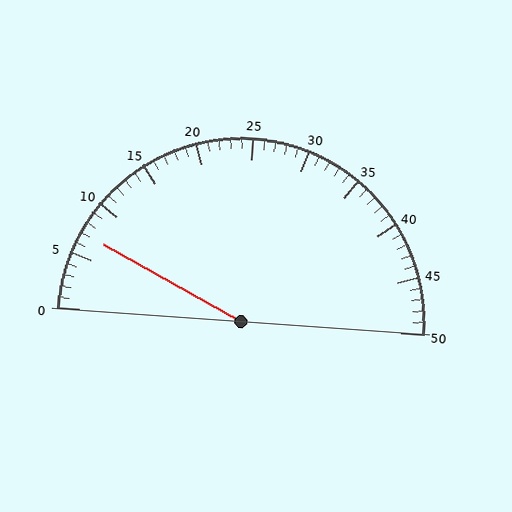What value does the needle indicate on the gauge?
The needle indicates approximately 7.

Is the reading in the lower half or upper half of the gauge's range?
The reading is in the lower half of the range (0 to 50).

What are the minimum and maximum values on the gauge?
The gauge ranges from 0 to 50.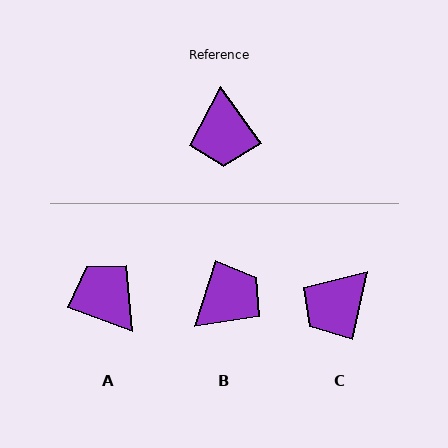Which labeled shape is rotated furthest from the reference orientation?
A, about 146 degrees away.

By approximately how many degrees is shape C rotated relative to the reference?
Approximately 48 degrees clockwise.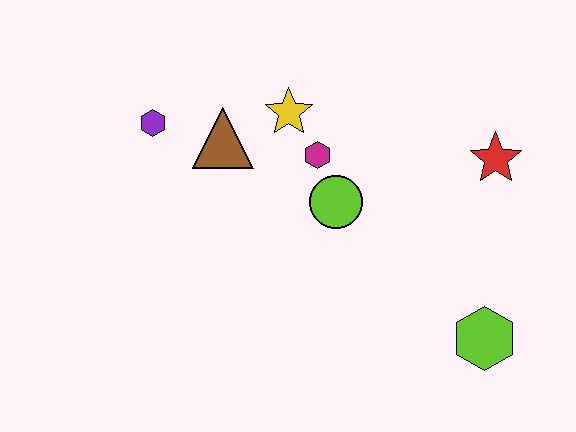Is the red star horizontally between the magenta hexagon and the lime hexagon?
No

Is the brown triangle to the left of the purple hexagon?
No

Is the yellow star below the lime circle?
No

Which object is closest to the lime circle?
The magenta hexagon is closest to the lime circle.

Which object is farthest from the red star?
The purple hexagon is farthest from the red star.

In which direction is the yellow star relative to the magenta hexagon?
The yellow star is above the magenta hexagon.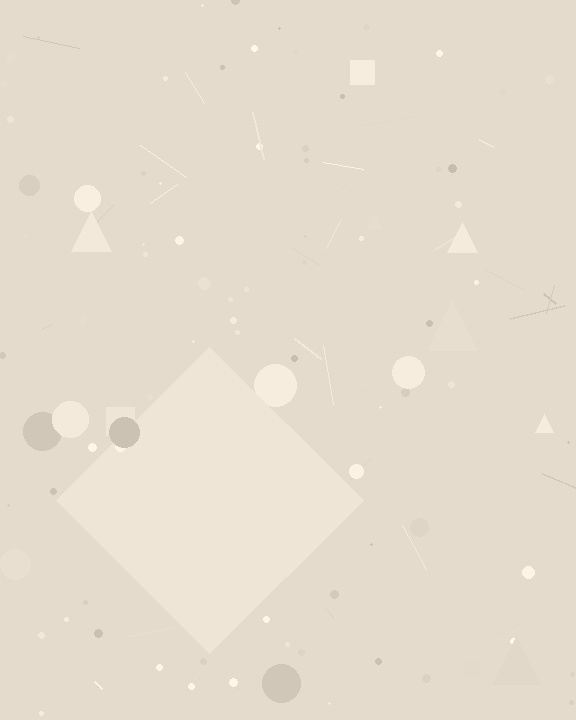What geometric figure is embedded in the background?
A diamond is embedded in the background.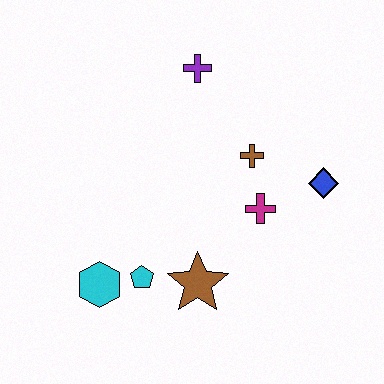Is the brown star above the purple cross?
No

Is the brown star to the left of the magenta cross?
Yes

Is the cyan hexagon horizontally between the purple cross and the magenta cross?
No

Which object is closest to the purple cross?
The brown cross is closest to the purple cross.